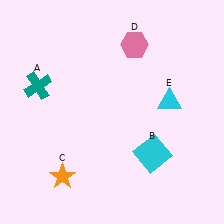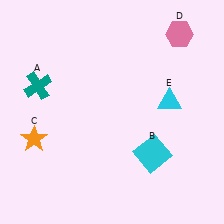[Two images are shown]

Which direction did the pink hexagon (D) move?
The pink hexagon (D) moved right.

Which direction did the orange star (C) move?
The orange star (C) moved up.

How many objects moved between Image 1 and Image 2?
2 objects moved between the two images.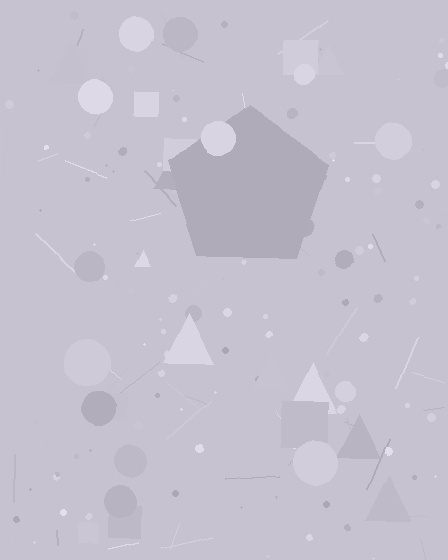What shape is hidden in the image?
A pentagon is hidden in the image.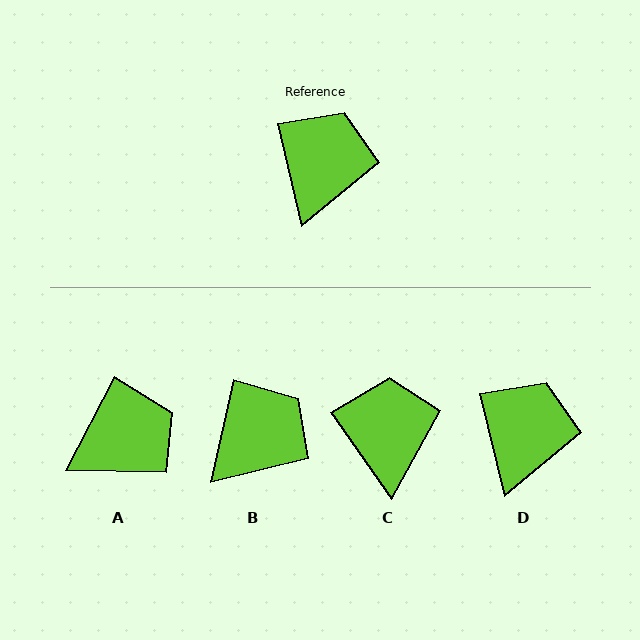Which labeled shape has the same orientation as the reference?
D.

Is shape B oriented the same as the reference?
No, it is off by about 26 degrees.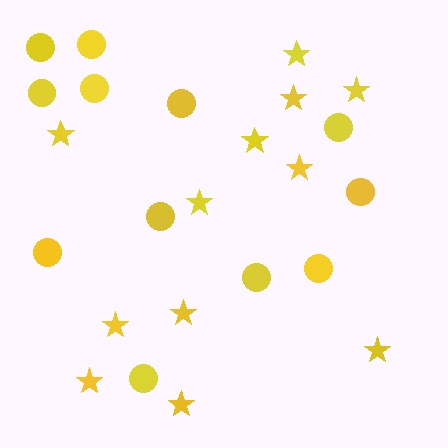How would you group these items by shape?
There are 2 groups: one group of stars (12) and one group of circles (12).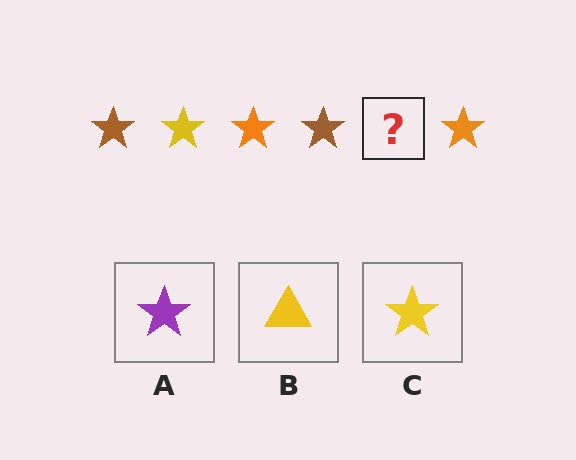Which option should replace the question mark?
Option C.